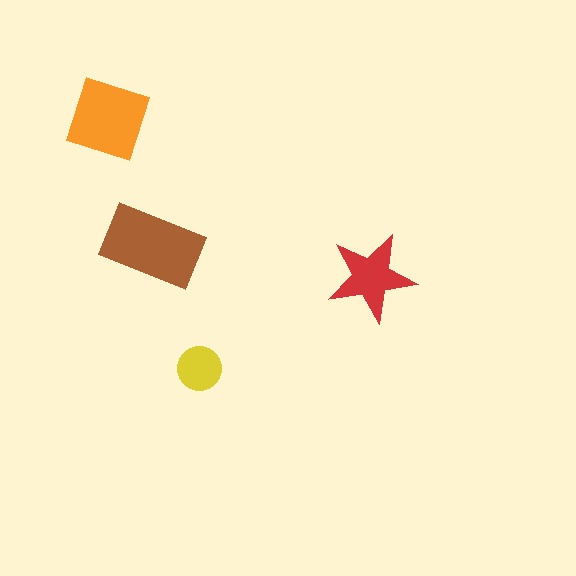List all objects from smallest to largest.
The yellow circle, the red star, the orange square, the brown rectangle.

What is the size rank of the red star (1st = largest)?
3rd.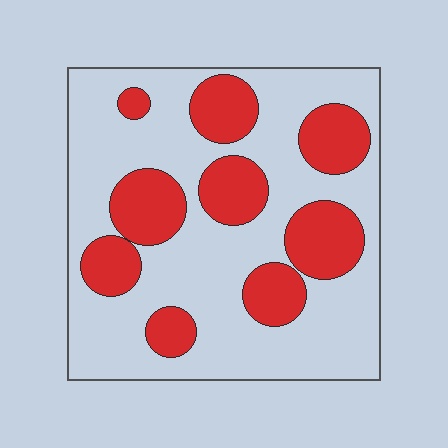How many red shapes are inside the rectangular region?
9.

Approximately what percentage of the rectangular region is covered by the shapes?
Approximately 30%.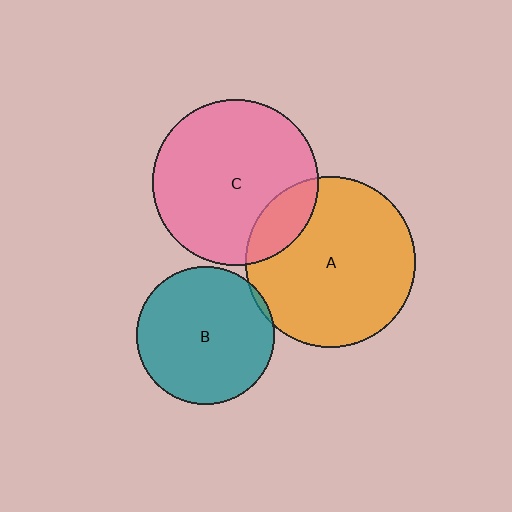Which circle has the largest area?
Circle A (orange).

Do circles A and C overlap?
Yes.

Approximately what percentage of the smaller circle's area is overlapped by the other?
Approximately 15%.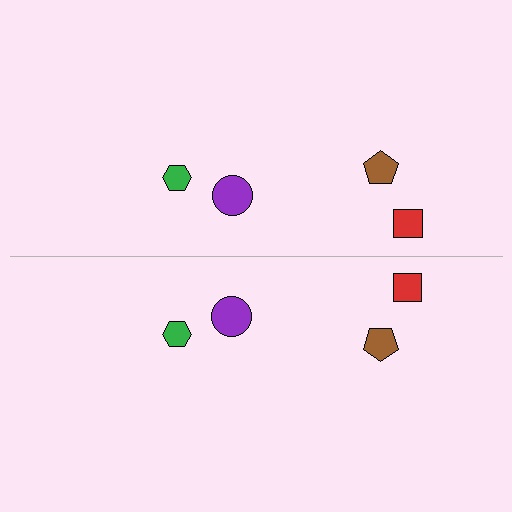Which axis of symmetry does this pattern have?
The pattern has a horizontal axis of symmetry running through the center of the image.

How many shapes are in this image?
There are 8 shapes in this image.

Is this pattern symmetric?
Yes, this pattern has bilateral (reflection) symmetry.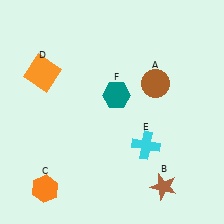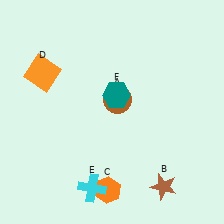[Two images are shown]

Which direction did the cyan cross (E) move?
The cyan cross (E) moved left.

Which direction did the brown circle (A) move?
The brown circle (A) moved left.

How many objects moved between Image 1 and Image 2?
3 objects moved between the two images.